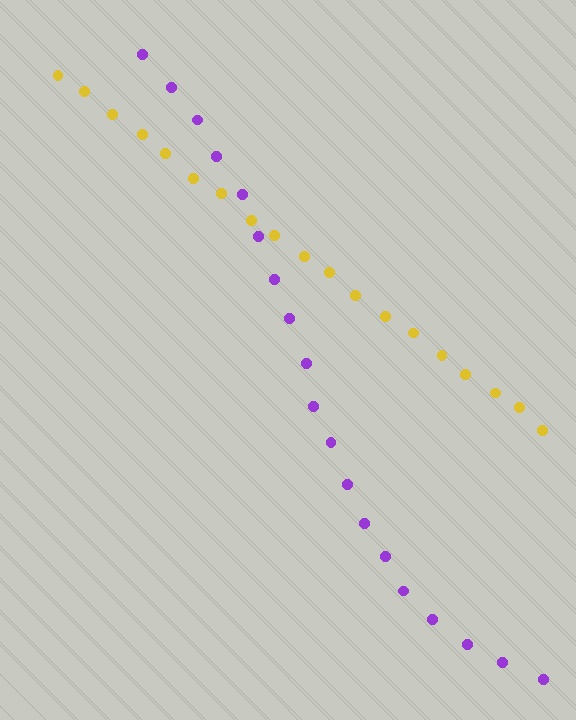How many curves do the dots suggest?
There are 2 distinct paths.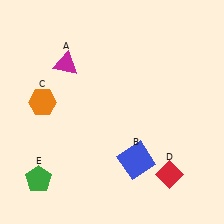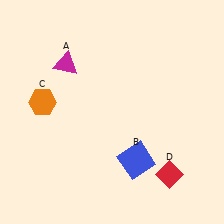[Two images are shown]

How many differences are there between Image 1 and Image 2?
There is 1 difference between the two images.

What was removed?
The green pentagon (E) was removed in Image 2.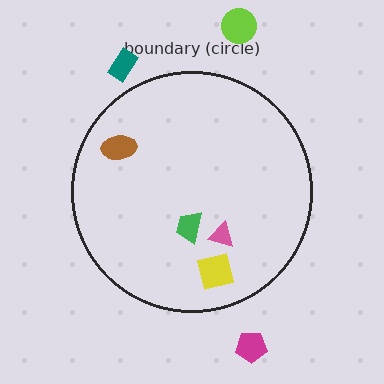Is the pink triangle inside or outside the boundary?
Inside.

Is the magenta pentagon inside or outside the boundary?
Outside.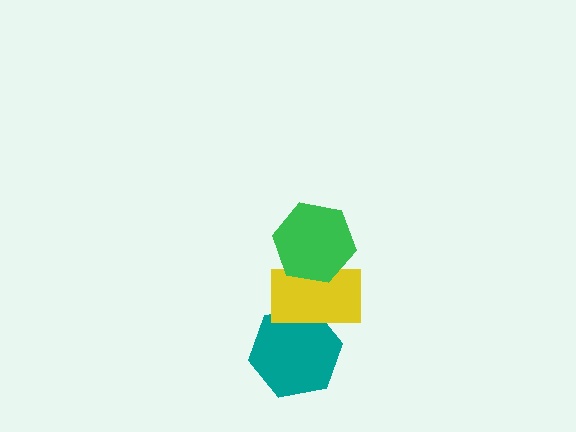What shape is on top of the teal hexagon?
The yellow rectangle is on top of the teal hexagon.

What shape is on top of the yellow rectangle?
The green hexagon is on top of the yellow rectangle.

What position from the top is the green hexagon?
The green hexagon is 1st from the top.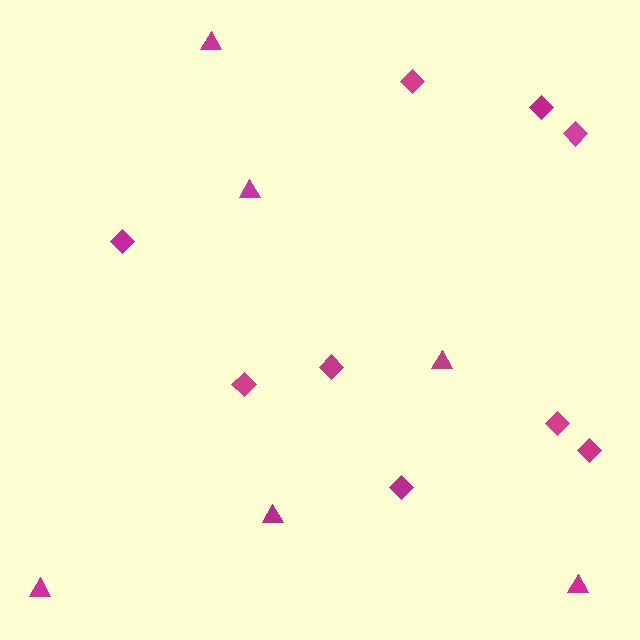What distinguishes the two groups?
There are 2 groups: one group of triangles (6) and one group of diamonds (9).